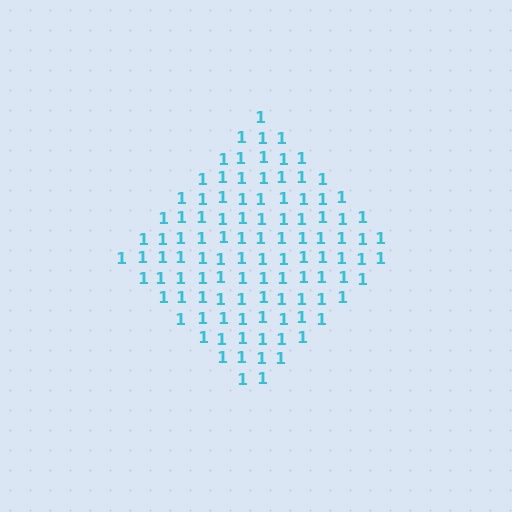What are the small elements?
The small elements are digit 1's.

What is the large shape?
The large shape is a diamond.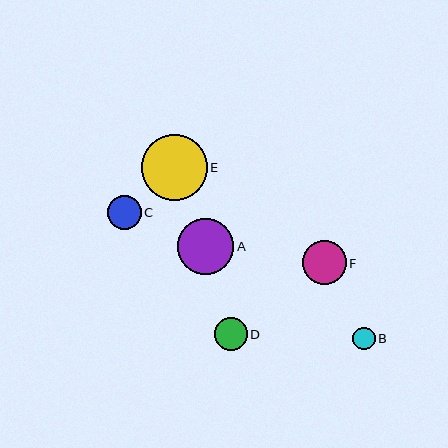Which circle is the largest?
Circle E is the largest with a size of approximately 66 pixels.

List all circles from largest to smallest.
From largest to smallest: E, A, F, C, D, B.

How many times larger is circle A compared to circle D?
Circle A is approximately 1.7 times the size of circle D.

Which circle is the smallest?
Circle B is the smallest with a size of approximately 22 pixels.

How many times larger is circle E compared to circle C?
Circle E is approximately 2.0 times the size of circle C.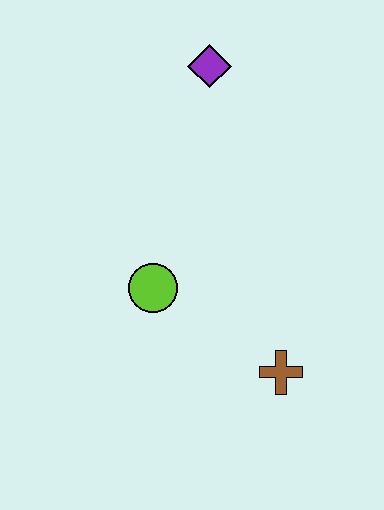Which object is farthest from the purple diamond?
The brown cross is farthest from the purple diamond.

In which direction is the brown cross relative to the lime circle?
The brown cross is to the right of the lime circle.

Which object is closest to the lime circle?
The brown cross is closest to the lime circle.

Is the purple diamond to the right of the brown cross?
No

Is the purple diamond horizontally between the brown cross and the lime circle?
Yes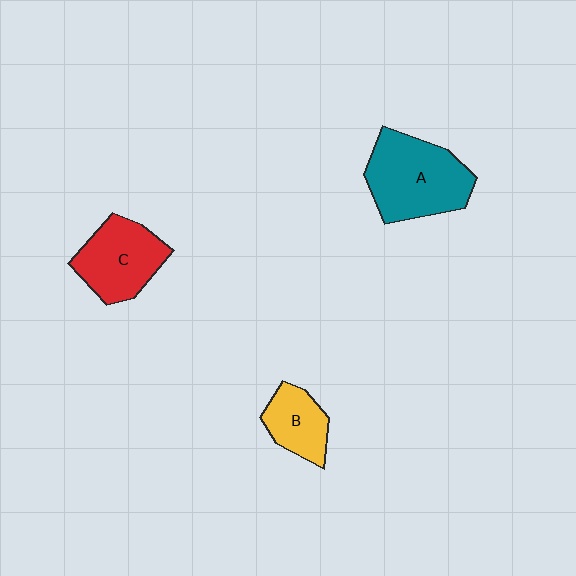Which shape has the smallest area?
Shape B (yellow).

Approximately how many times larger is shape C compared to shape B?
Approximately 1.5 times.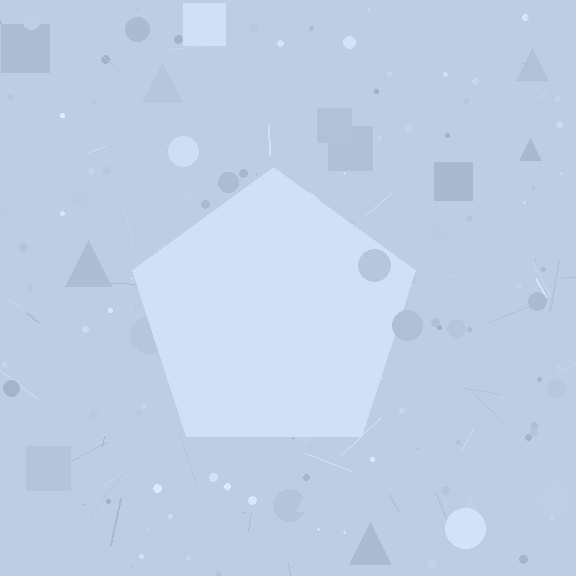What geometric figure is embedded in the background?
A pentagon is embedded in the background.